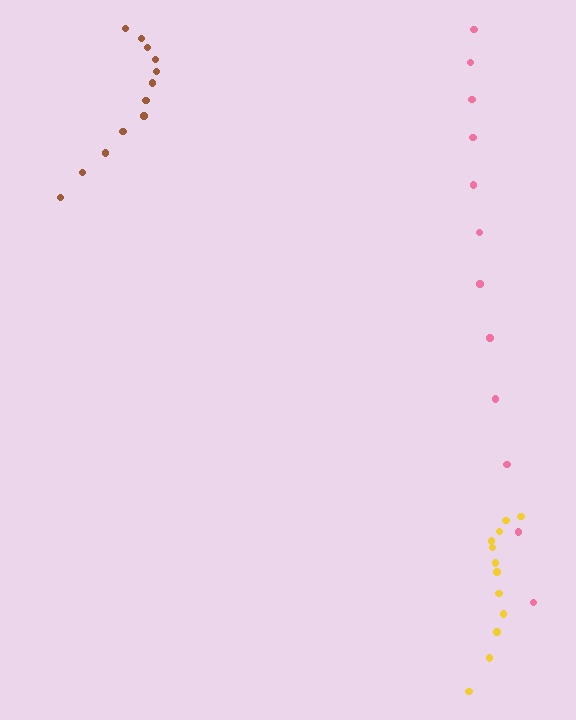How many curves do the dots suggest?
There are 3 distinct paths.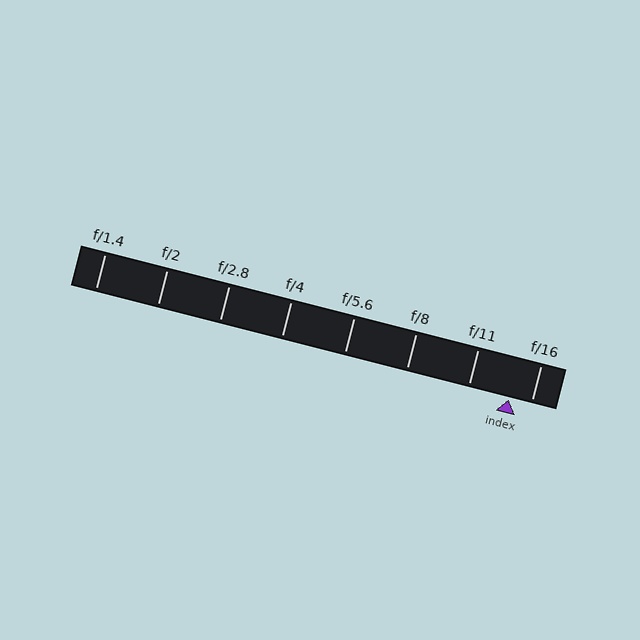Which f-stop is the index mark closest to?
The index mark is closest to f/16.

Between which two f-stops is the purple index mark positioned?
The index mark is between f/11 and f/16.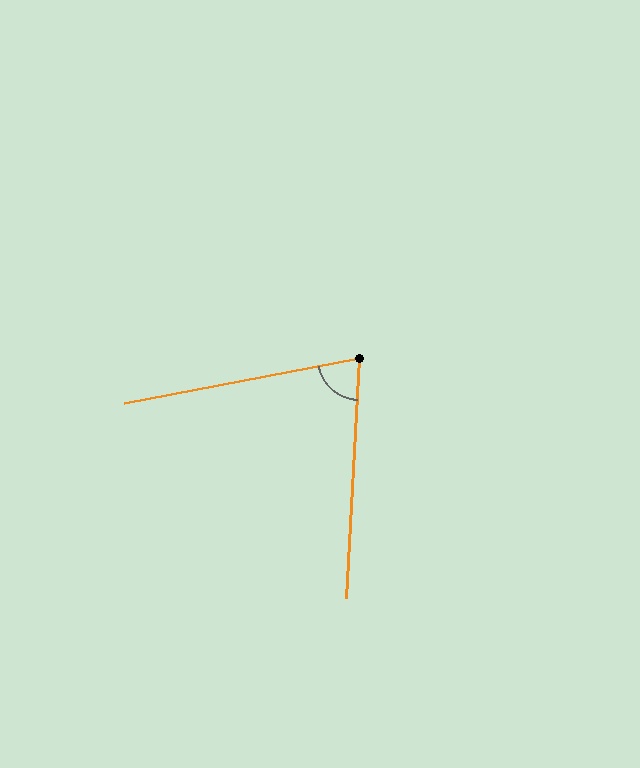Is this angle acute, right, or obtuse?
It is acute.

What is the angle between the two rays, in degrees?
Approximately 76 degrees.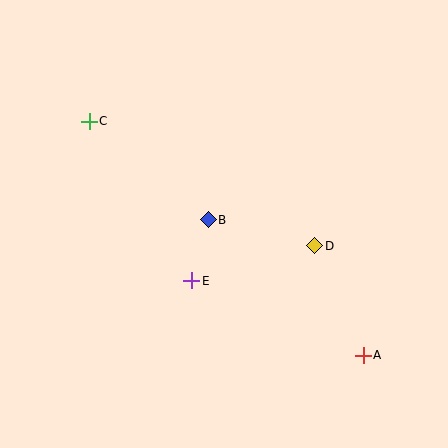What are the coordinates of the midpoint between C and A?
The midpoint between C and A is at (226, 238).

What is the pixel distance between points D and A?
The distance between D and A is 120 pixels.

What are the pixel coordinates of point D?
Point D is at (315, 246).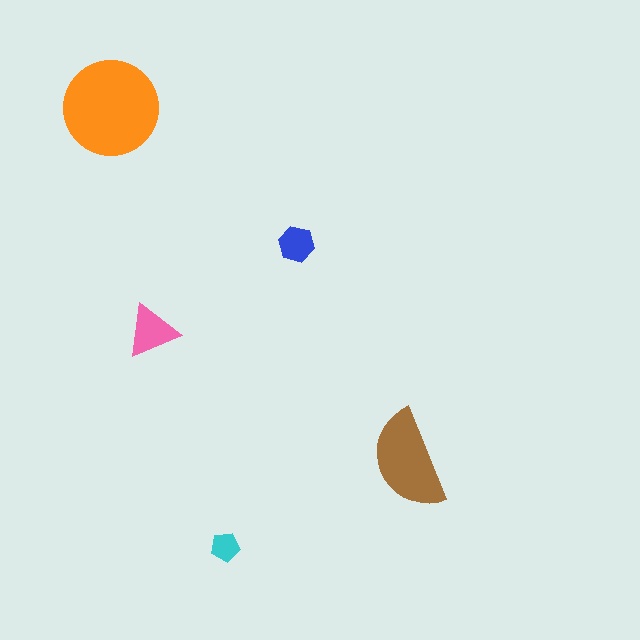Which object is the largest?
The orange circle.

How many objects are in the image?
There are 5 objects in the image.